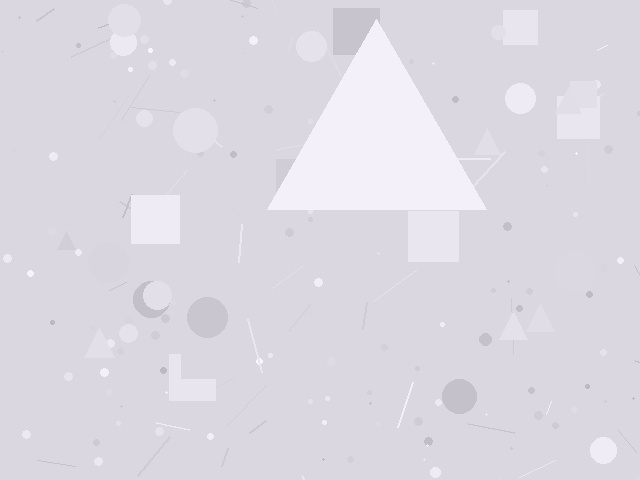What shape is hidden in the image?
A triangle is hidden in the image.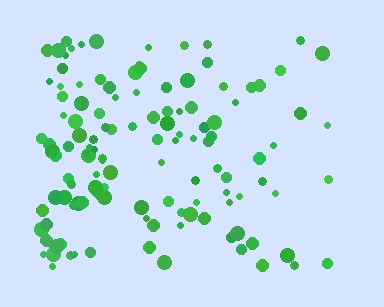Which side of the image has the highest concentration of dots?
The left.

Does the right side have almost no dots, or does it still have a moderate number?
Still a moderate number, just noticeably fewer than the left.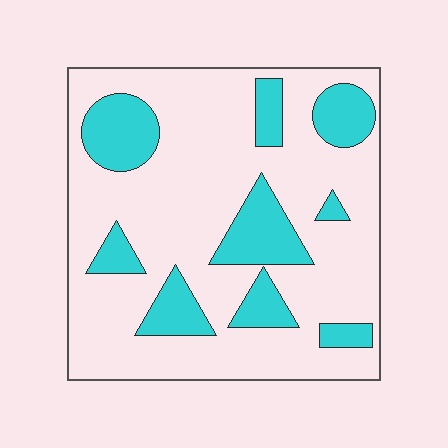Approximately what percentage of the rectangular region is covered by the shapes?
Approximately 25%.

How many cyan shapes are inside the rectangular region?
9.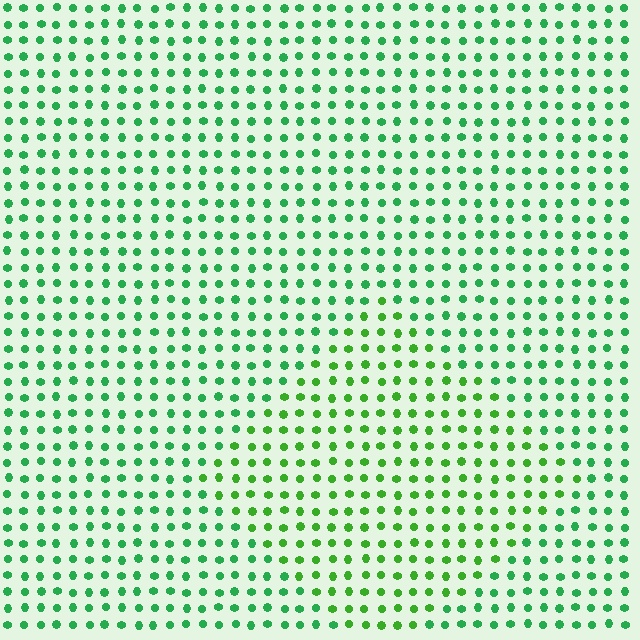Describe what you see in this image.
The image is filled with small green elements in a uniform arrangement. A diamond-shaped region is visible where the elements are tinted to a slightly different hue, forming a subtle color boundary.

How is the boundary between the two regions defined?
The boundary is defined purely by a slight shift in hue (about 27 degrees). Spacing, size, and orientation are identical on both sides.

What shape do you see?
I see a diamond.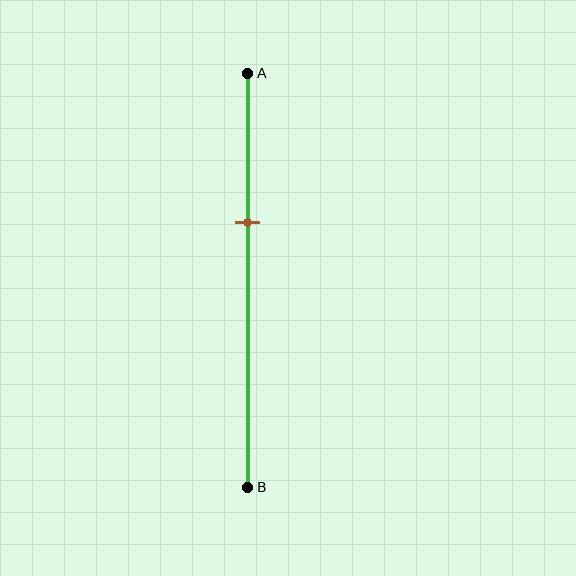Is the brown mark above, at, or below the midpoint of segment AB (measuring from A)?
The brown mark is above the midpoint of segment AB.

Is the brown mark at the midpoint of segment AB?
No, the mark is at about 35% from A, not at the 50% midpoint.